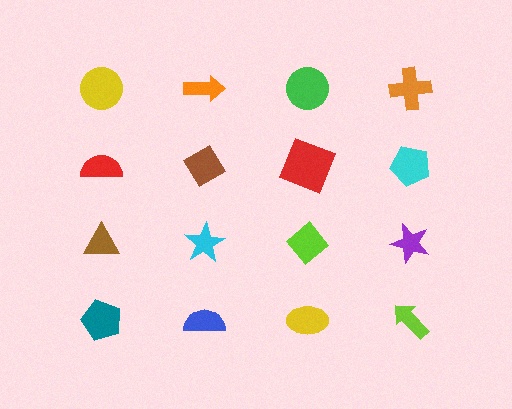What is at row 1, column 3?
A green circle.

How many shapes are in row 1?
4 shapes.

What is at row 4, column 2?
A blue semicircle.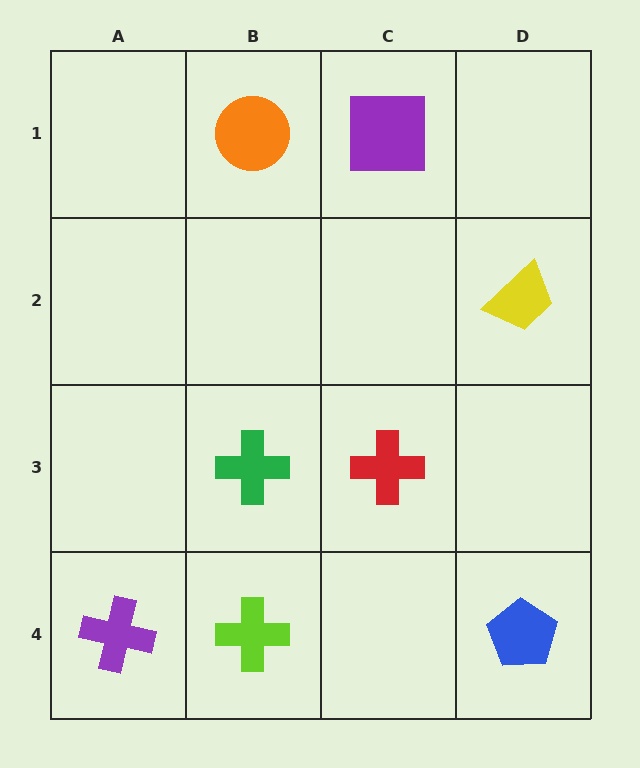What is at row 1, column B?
An orange circle.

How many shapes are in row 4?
3 shapes.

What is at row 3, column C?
A red cross.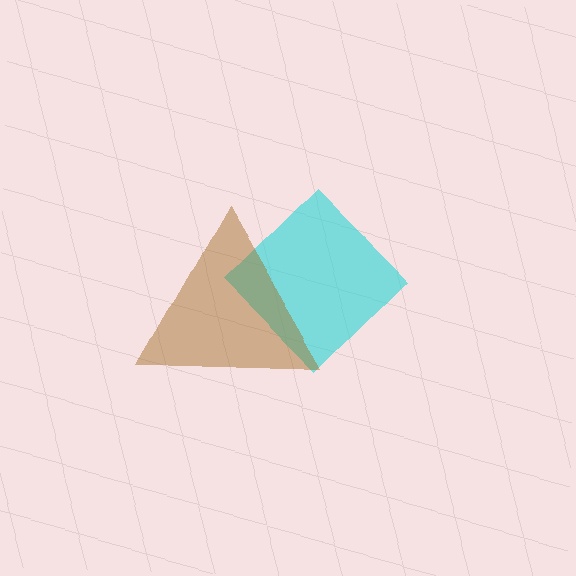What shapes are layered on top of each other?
The layered shapes are: a cyan diamond, a brown triangle.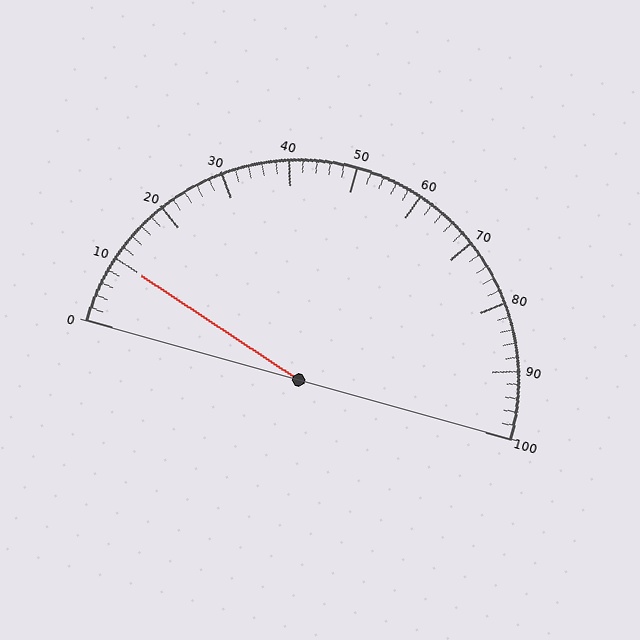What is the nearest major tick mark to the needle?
The nearest major tick mark is 10.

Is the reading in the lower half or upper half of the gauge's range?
The reading is in the lower half of the range (0 to 100).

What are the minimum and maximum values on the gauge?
The gauge ranges from 0 to 100.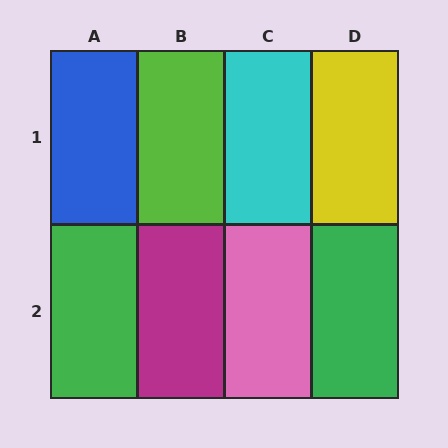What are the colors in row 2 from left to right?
Green, magenta, pink, green.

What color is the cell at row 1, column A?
Blue.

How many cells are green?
2 cells are green.